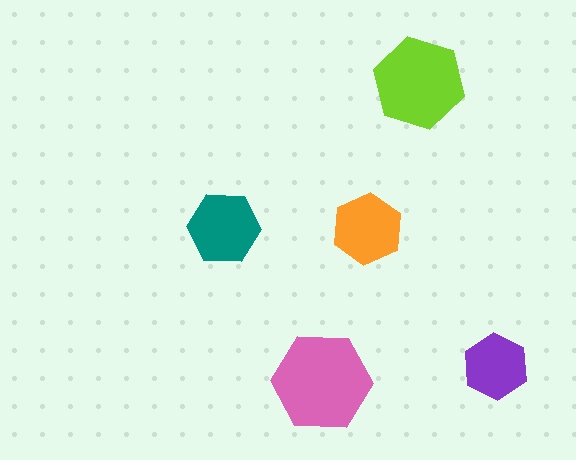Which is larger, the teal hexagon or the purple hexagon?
The teal one.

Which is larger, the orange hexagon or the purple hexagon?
The orange one.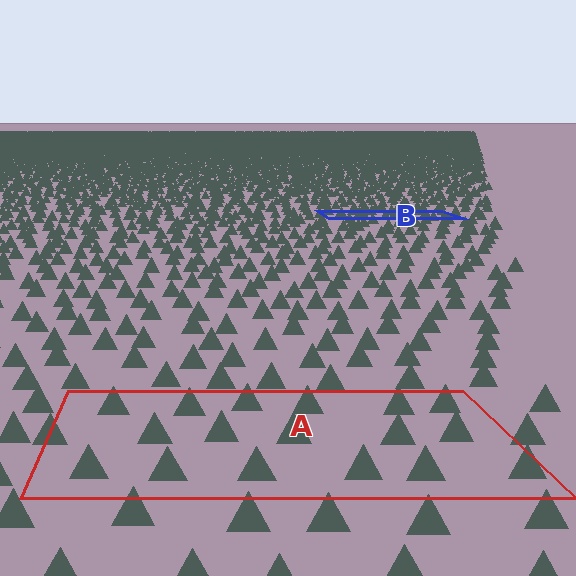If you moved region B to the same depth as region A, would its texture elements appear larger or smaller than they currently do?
They would appear larger. At a closer depth, the same texture elements are projected at a bigger on-screen size.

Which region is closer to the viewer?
Region A is closer. The texture elements there are larger and more spread out.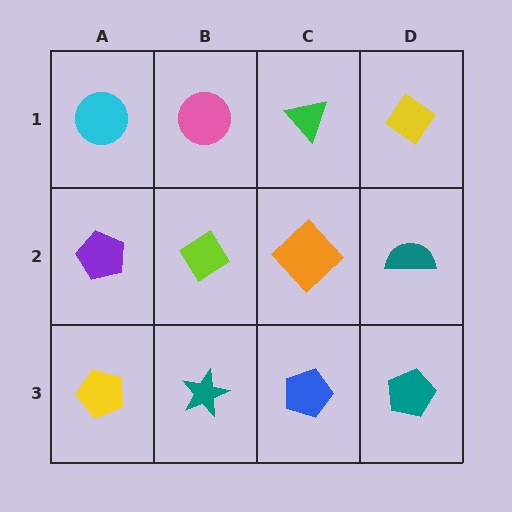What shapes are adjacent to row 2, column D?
A yellow diamond (row 1, column D), a teal pentagon (row 3, column D), an orange diamond (row 2, column C).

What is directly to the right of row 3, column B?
A blue pentagon.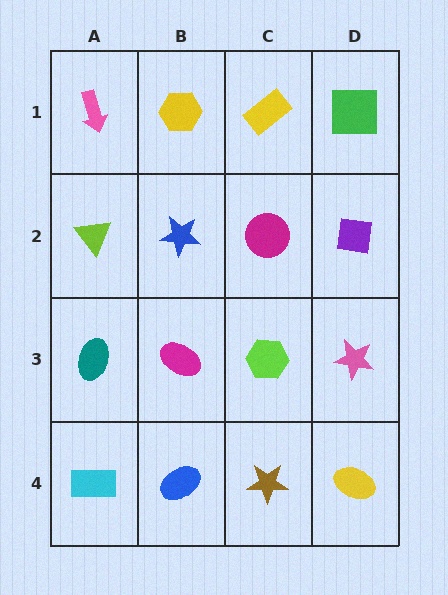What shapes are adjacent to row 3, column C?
A magenta circle (row 2, column C), a brown star (row 4, column C), a magenta ellipse (row 3, column B), a pink star (row 3, column D).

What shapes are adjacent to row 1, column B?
A blue star (row 2, column B), a pink arrow (row 1, column A), a yellow rectangle (row 1, column C).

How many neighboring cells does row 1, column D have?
2.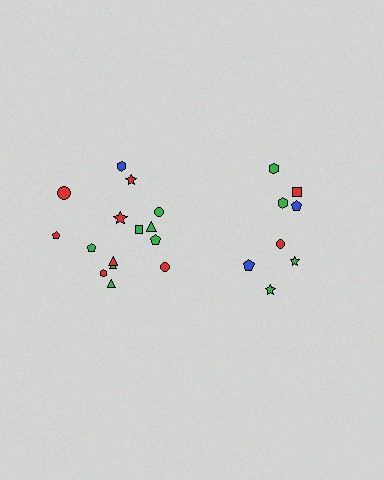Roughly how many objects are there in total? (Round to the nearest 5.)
Roughly 25 objects in total.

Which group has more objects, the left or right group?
The left group.